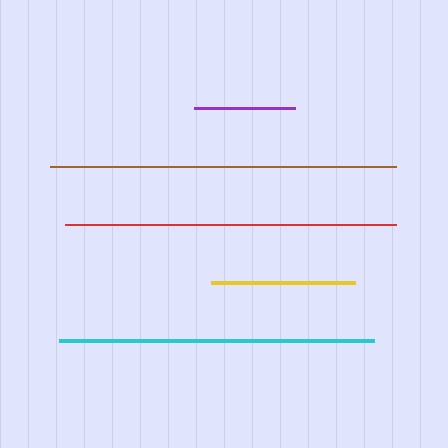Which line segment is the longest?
The brown line is the longest at approximately 346 pixels.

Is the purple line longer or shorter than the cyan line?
The cyan line is longer than the purple line.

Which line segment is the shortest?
The purple line is the shortest at approximately 101 pixels.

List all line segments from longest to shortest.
From longest to shortest: brown, red, cyan, yellow, purple.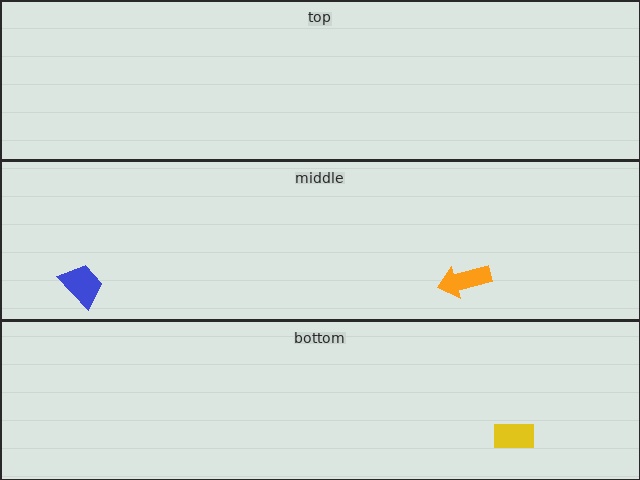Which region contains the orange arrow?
The middle region.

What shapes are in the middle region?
The orange arrow, the blue trapezoid.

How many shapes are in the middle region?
2.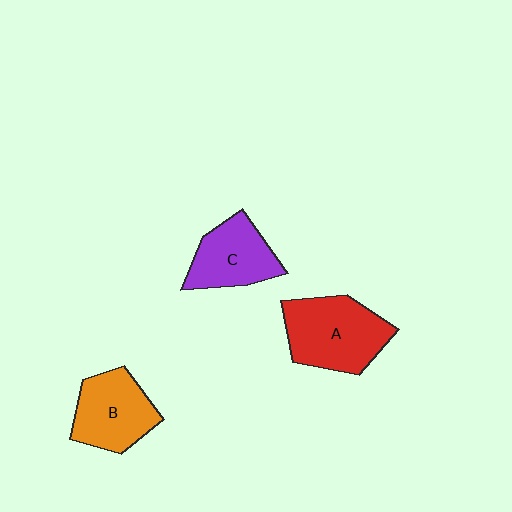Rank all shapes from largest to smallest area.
From largest to smallest: A (red), B (orange), C (purple).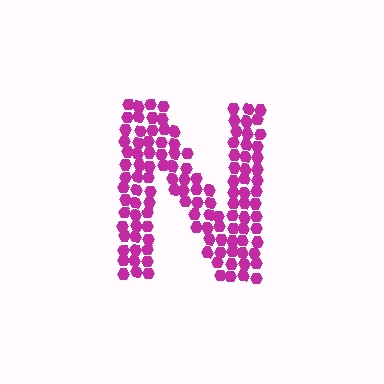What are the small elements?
The small elements are hexagons.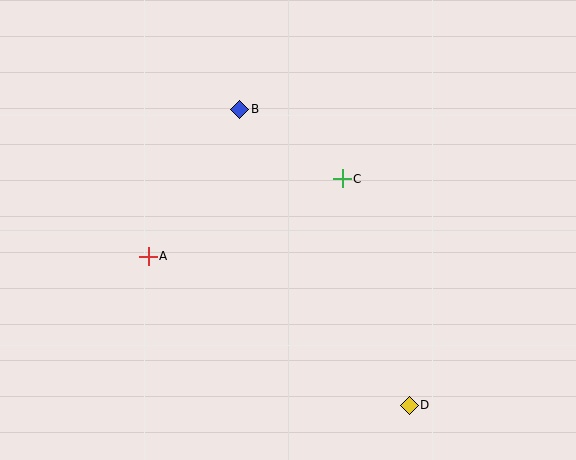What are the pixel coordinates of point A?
Point A is at (148, 256).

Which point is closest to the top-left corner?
Point B is closest to the top-left corner.